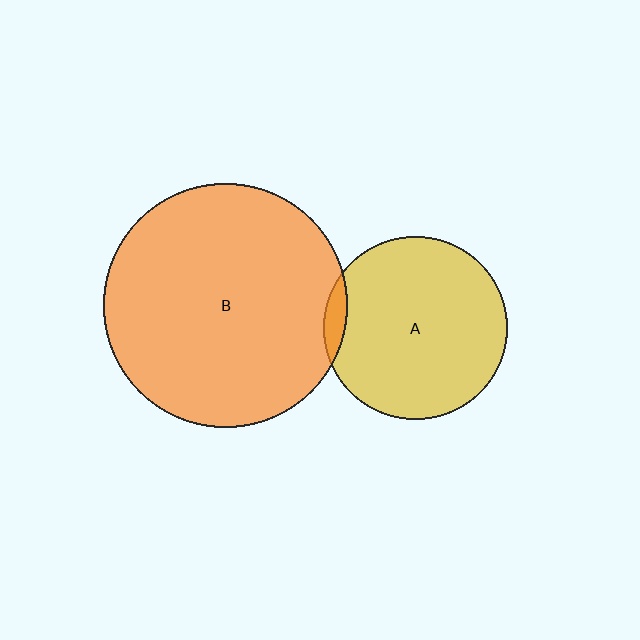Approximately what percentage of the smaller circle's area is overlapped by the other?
Approximately 5%.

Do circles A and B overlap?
Yes.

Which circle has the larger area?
Circle B (orange).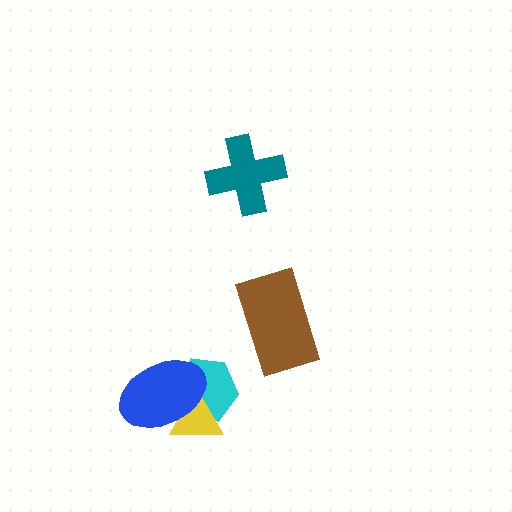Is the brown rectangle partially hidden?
No, no other shape covers it.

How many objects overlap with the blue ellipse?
2 objects overlap with the blue ellipse.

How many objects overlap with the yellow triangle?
2 objects overlap with the yellow triangle.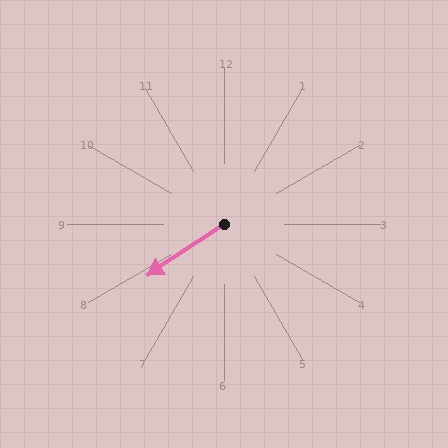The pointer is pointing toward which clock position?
Roughly 8 o'clock.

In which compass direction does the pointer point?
Southwest.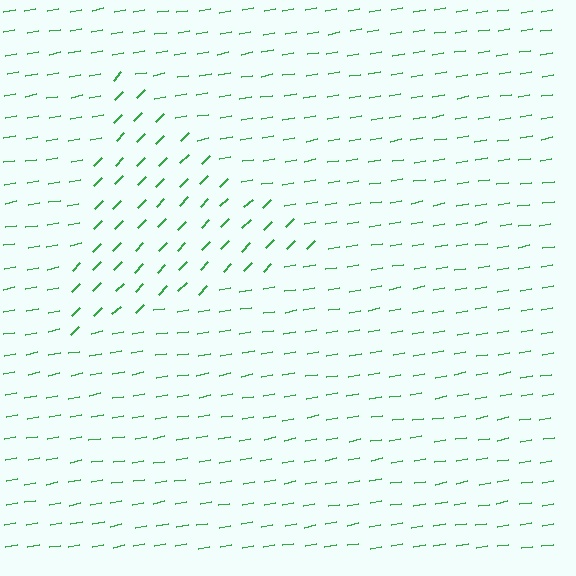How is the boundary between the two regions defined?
The boundary is defined purely by a change in line orientation (approximately 36 degrees difference). All lines are the same color and thickness.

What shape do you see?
I see a triangle.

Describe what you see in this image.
The image is filled with small green line segments. A triangle region in the image has lines oriented differently from the surrounding lines, creating a visible texture boundary.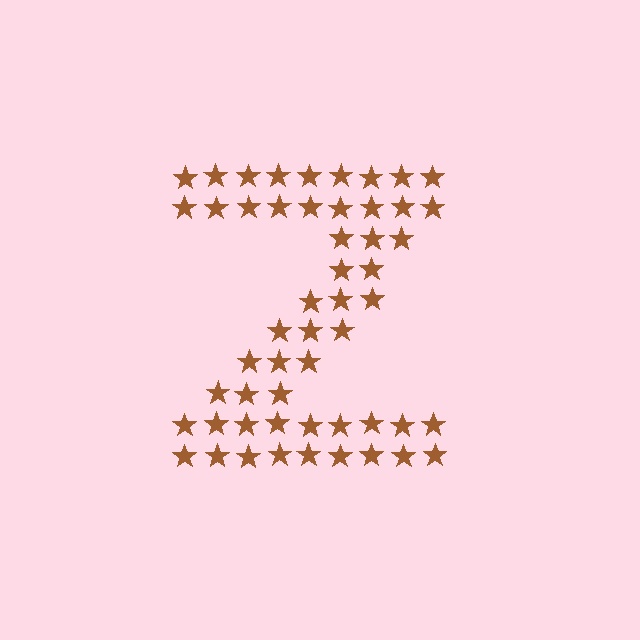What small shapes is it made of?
It is made of small stars.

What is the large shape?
The large shape is the letter Z.